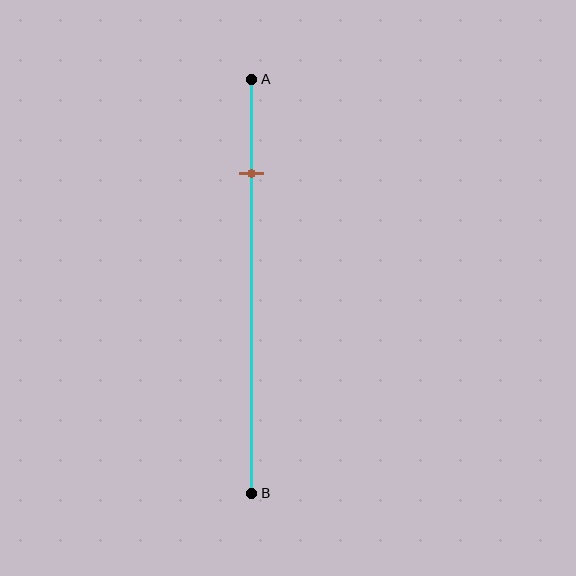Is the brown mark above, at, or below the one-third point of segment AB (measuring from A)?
The brown mark is above the one-third point of segment AB.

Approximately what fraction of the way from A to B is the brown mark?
The brown mark is approximately 25% of the way from A to B.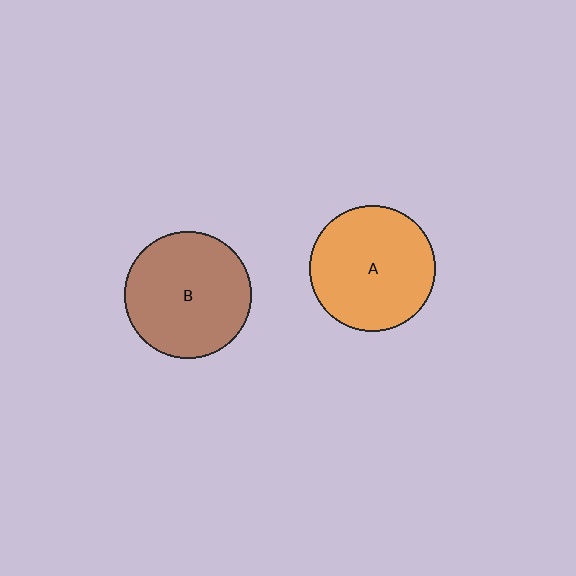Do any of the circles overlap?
No, none of the circles overlap.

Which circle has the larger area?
Circle B (brown).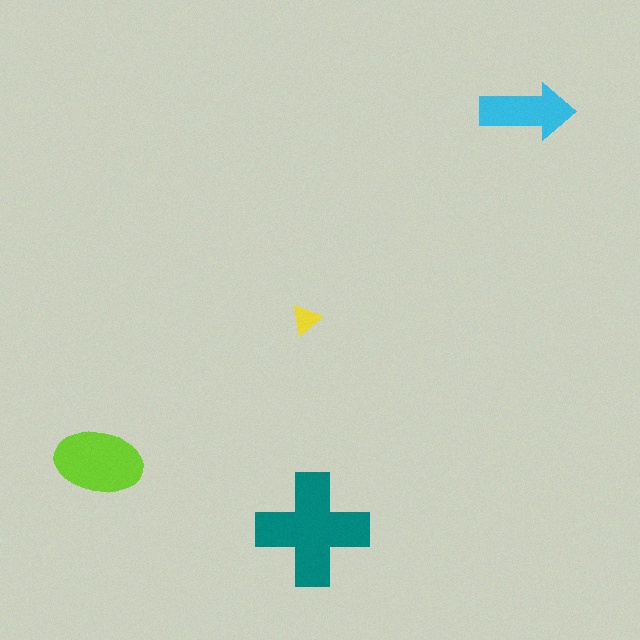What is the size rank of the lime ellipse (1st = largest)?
2nd.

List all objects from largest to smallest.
The teal cross, the lime ellipse, the cyan arrow, the yellow triangle.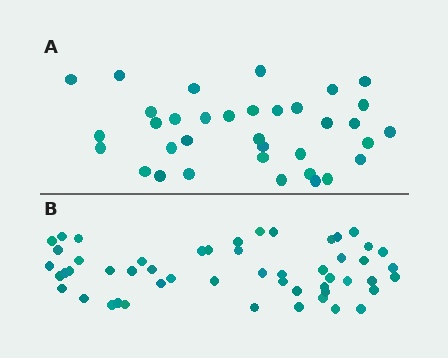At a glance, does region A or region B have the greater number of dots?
Region B (the bottom region) has more dots.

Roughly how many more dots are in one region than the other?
Region B has approximately 15 more dots than region A.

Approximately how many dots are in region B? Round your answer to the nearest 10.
About 50 dots. (The exact count is 52, which rounds to 50.)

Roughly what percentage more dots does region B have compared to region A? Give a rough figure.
About 50% more.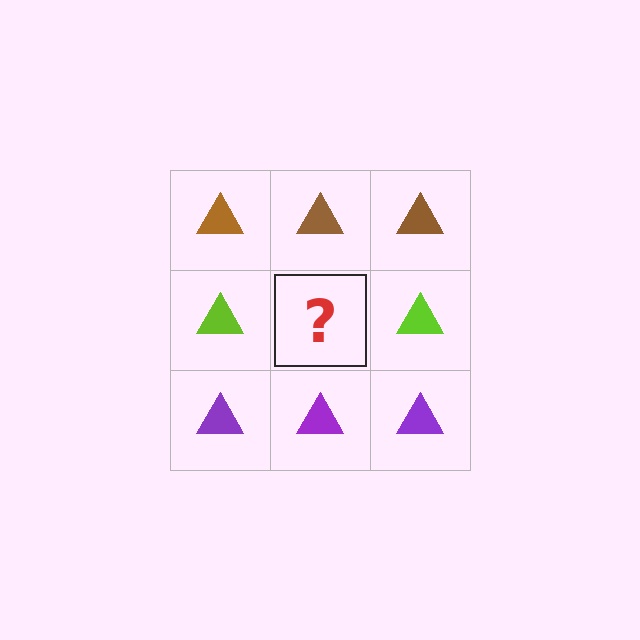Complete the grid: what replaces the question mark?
The question mark should be replaced with a lime triangle.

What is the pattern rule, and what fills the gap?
The rule is that each row has a consistent color. The gap should be filled with a lime triangle.